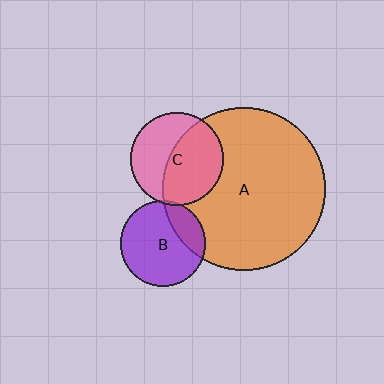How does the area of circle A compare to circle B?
Approximately 3.6 times.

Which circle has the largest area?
Circle A (orange).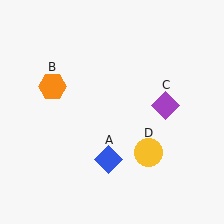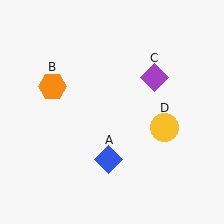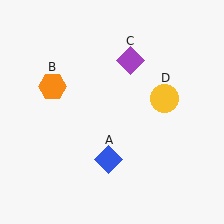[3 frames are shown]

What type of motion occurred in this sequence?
The purple diamond (object C), yellow circle (object D) rotated counterclockwise around the center of the scene.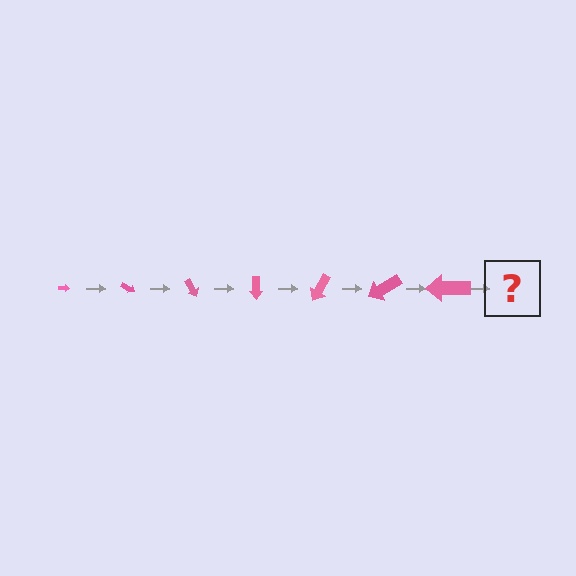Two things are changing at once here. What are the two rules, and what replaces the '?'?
The two rules are that the arrow grows larger each step and it rotates 30 degrees each step. The '?' should be an arrow, larger than the previous one and rotated 210 degrees from the start.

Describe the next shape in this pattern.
It should be an arrow, larger than the previous one and rotated 210 degrees from the start.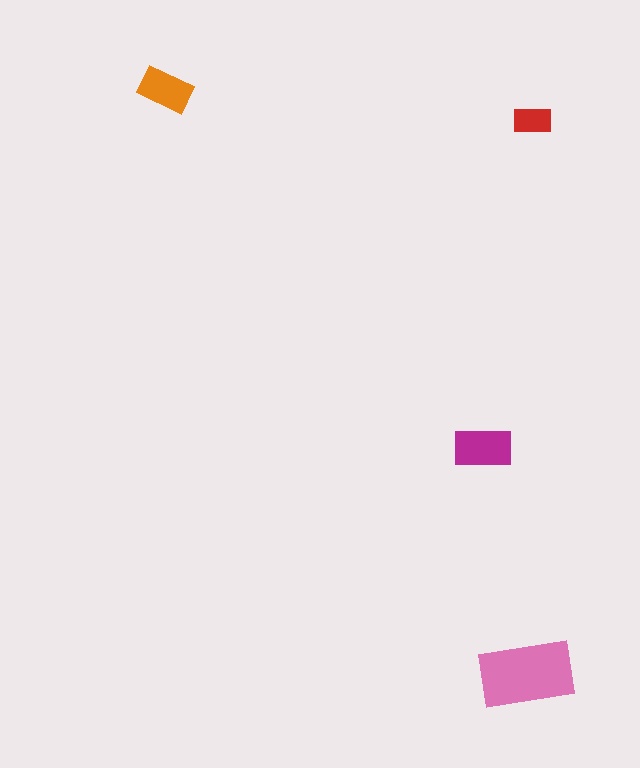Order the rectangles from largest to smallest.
the pink one, the magenta one, the orange one, the red one.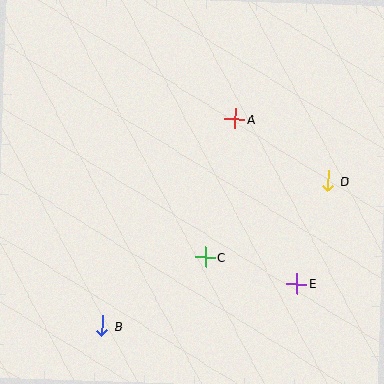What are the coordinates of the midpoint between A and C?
The midpoint between A and C is at (220, 188).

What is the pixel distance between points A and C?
The distance between A and C is 141 pixels.